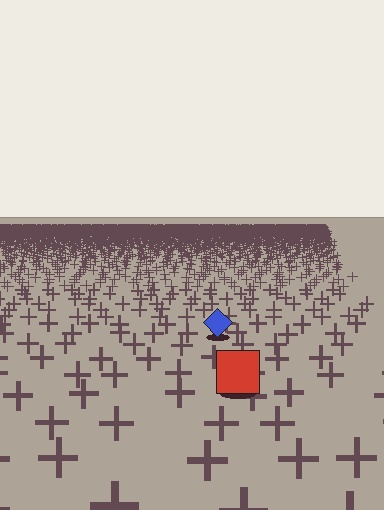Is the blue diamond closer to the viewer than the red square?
No. The red square is closer — you can tell from the texture gradient: the ground texture is coarser near it.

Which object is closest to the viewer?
The red square is closest. The texture marks near it are larger and more spread out.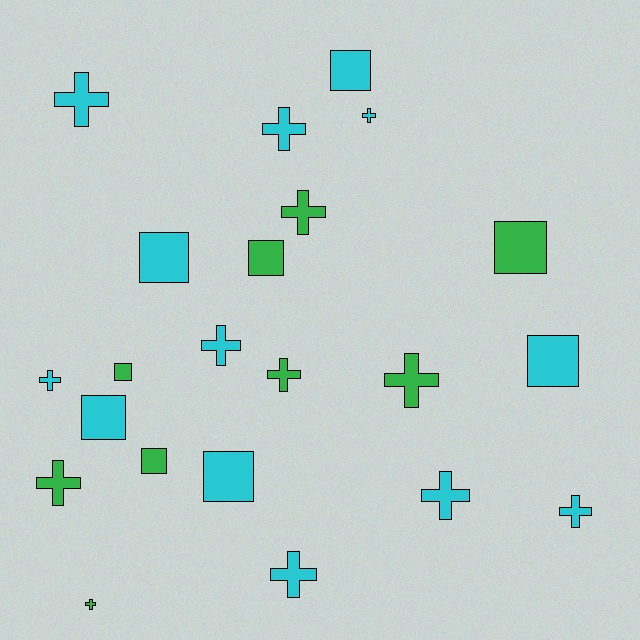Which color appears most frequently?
Cyan, with 13 objects.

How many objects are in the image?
There are 22 objects.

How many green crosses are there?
There are 5 green crosses.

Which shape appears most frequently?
Cross, with 13 objects.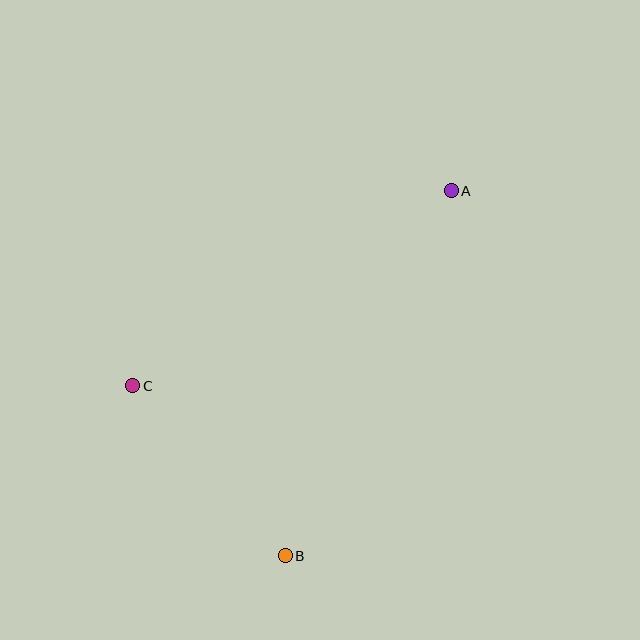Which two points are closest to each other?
Points B and C are closest to each other.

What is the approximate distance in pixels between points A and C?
The distance between A and C is approximately 373 pixels.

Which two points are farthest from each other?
Points A and B are farthest from each other.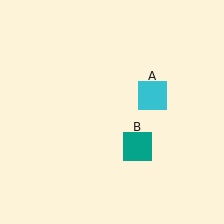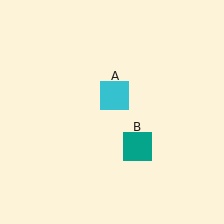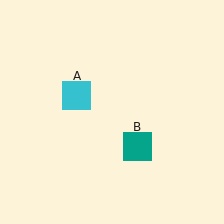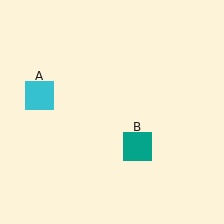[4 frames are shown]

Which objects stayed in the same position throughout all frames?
Teal square (object B) remained stationary.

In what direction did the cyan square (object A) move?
The cyan square (object A) moved left.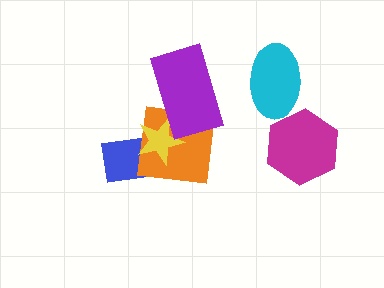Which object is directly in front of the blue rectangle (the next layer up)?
The orange square is directly in front of the blue rectangle.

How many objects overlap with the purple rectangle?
2 objects overlap with the purple rectangle.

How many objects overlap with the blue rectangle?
2 objects overlap with the blue rectangle.